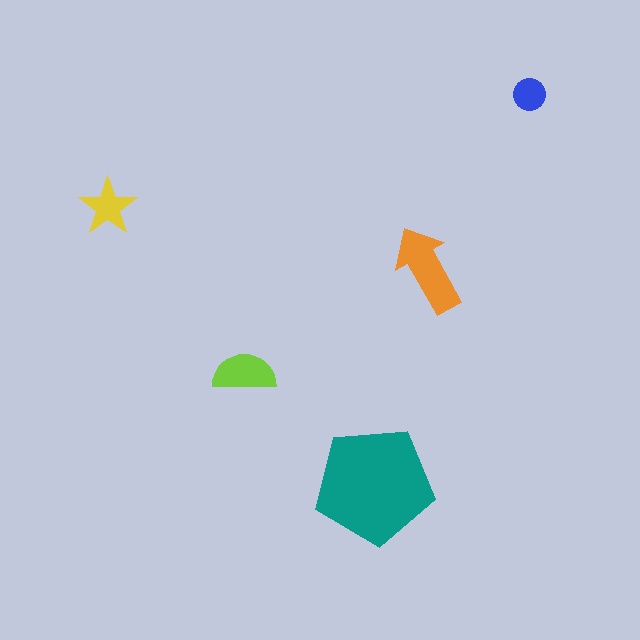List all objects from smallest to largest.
The blue circle, the yellow star, the lime semicircle, the orange arrow, the teal pentagon.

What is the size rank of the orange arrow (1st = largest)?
2nd.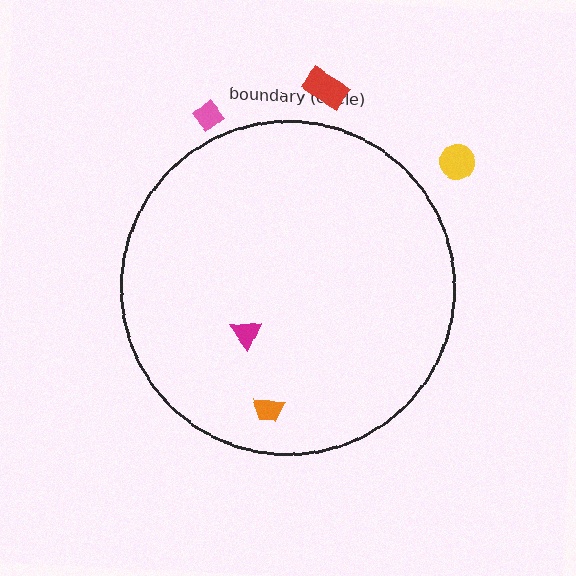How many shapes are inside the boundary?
2 inside, 3 outside.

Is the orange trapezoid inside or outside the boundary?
Inside.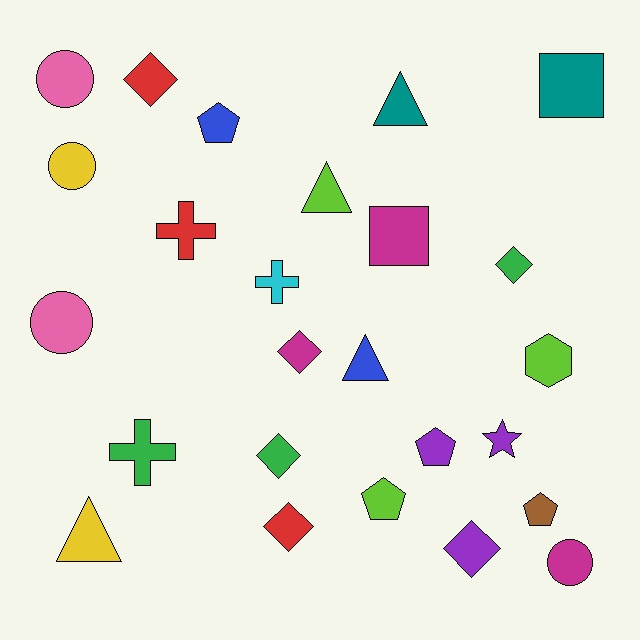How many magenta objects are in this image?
There are 3 magenta objects.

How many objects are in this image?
There are 25 objects.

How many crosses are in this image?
There are 3 crosses.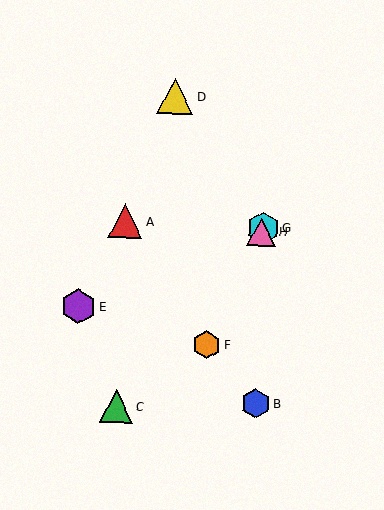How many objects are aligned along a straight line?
3 objects (F, G, H) are aligned along a straight line.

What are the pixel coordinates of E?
Object E is at (78, 306).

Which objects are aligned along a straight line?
Objects F, G, H are aligned along a straight line.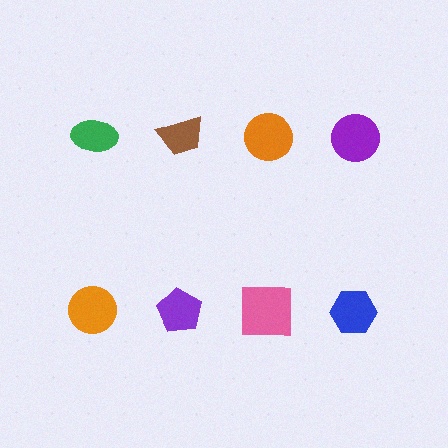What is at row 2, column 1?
An orange circle.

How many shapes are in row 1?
4 shapes.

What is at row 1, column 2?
A brown trapezoid.